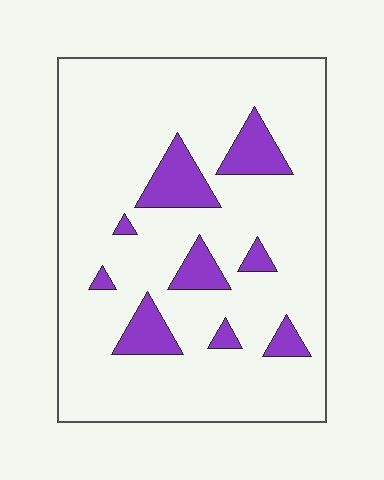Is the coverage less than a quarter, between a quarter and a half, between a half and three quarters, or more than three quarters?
Less than a quarter.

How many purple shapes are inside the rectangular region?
9.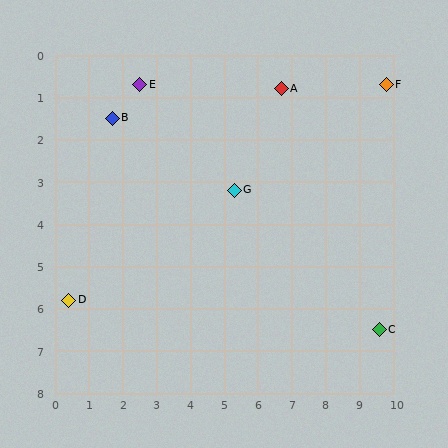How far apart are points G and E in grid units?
Points G and E are about 3.8 grid units apart.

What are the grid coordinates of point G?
Point G is at approximately (5.3, 3.2).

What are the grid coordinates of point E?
Point E is at approximately (2.5, 0.7).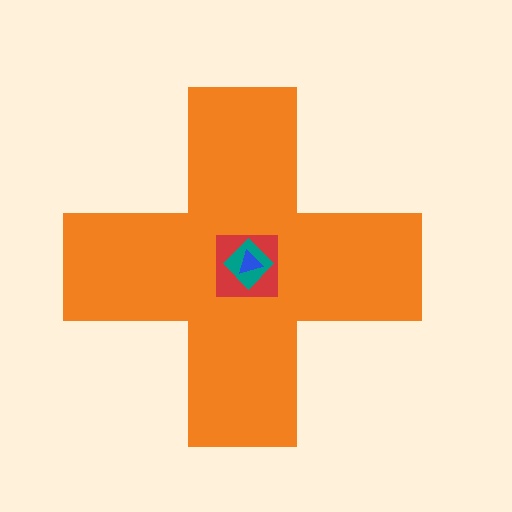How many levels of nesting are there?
4.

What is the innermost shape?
The blue triangle.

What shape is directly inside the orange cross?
The red square.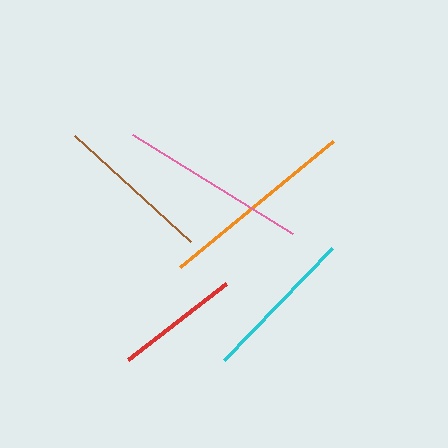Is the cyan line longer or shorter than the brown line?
The brown line is longer than the cyan line.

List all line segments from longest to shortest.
From longest to shortest: orange, pink, brown, cyan, red.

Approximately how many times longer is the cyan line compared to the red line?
The cyan line is approximately 1.3 times the length of the red line.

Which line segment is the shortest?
The red line is the shortest at approximately 124 pixels.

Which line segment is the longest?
The orange line is the longest at approximately 198 pixels.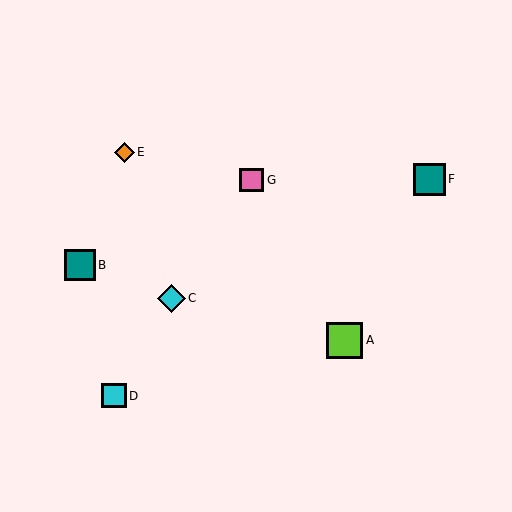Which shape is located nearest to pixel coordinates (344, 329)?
The lime square (labeled A) at (345, 340) is nearest to that location.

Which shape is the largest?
The lime square (labeled A) is the largest.